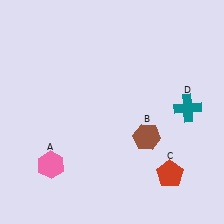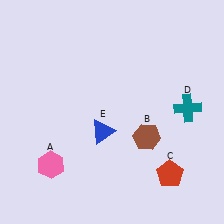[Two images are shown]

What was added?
A blue triangle (E) was added in Image 2.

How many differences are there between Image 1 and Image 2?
There is 1 difference between the two images.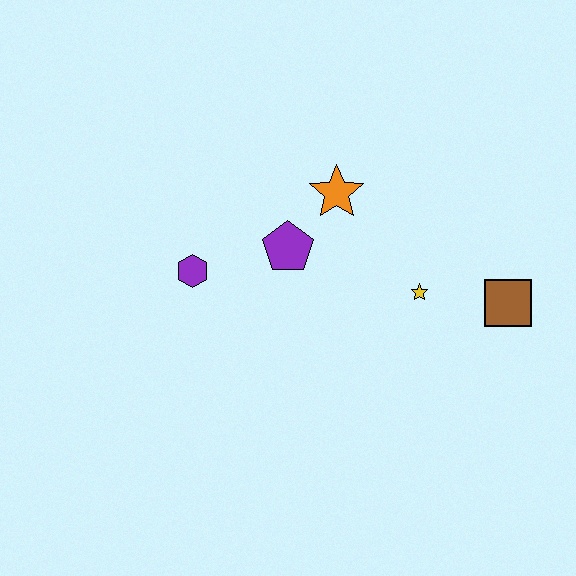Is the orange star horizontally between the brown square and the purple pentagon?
Yes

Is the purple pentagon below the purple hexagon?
No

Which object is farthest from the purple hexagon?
The brown square is farthest from the purple hexagon.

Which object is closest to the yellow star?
The brown square is closest to the yellow star.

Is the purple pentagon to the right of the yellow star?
No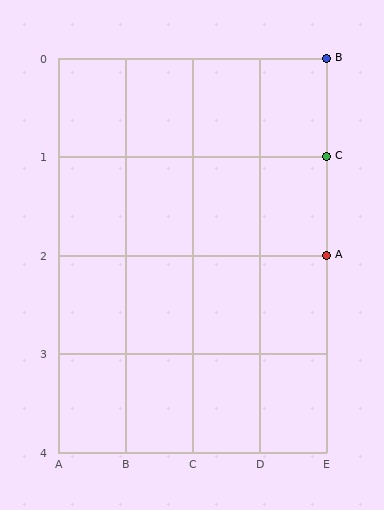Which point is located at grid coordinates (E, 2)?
Point A is at (E, 2).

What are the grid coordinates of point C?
Point C is at grid coordinates (E, 1).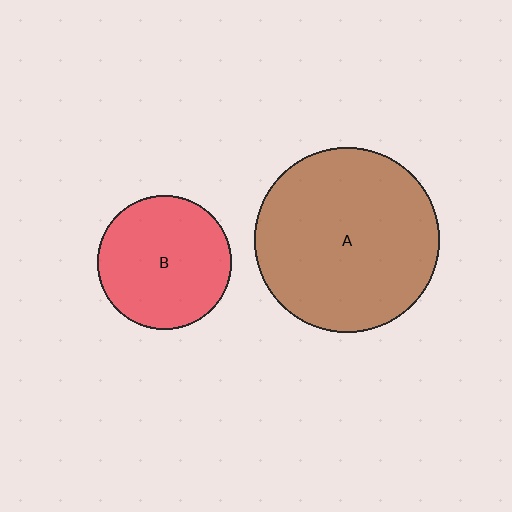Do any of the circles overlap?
No, none of the circles overlap.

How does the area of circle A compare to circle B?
Approximately 1.9 times.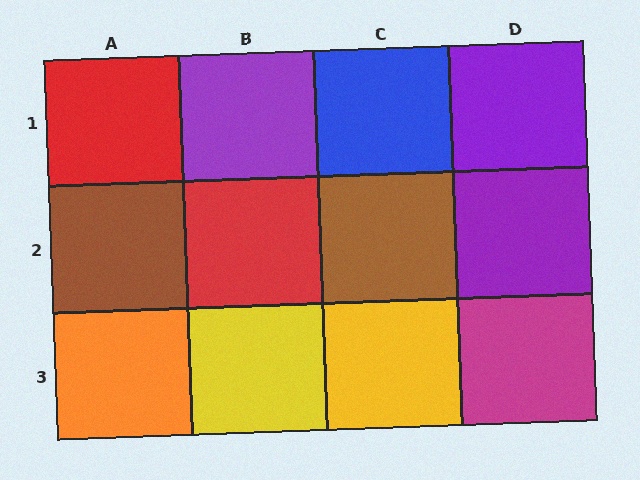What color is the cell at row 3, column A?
Orange.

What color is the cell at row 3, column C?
Yellow.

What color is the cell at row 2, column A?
Brown.